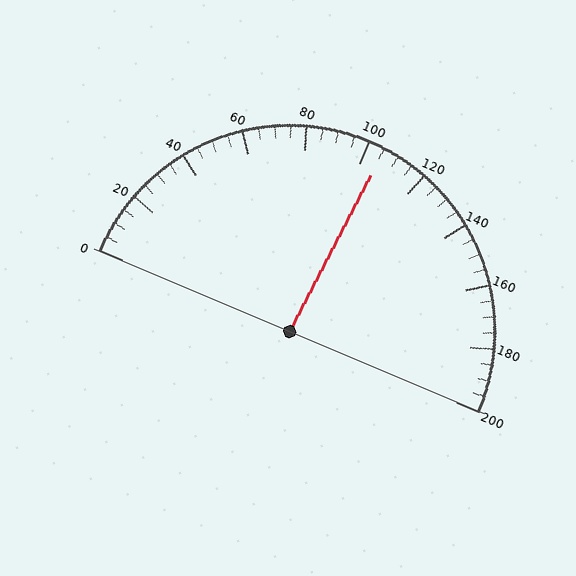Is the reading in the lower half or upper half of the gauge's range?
The reading is in the upper half of the range (0 to 200).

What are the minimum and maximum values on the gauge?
The gauge ranges from 0 to 200.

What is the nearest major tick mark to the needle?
The nearest major tick mark is 100.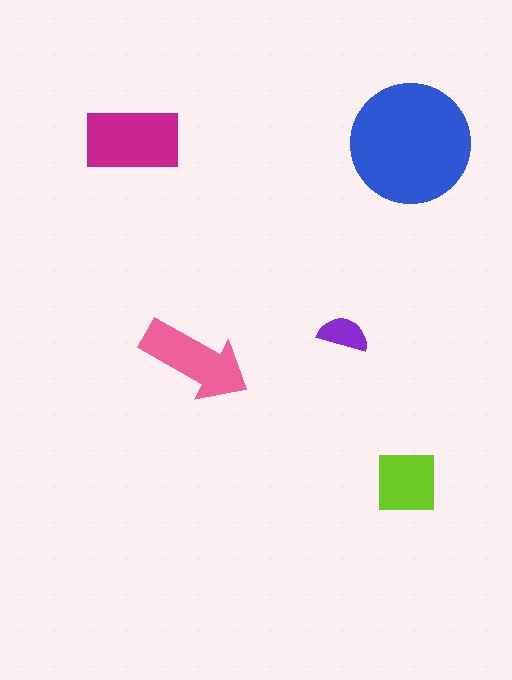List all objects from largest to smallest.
The blue circle, the magenta rectangle, the pink arrow, the lime square, the purple semicircle.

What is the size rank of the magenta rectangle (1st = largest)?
2nd.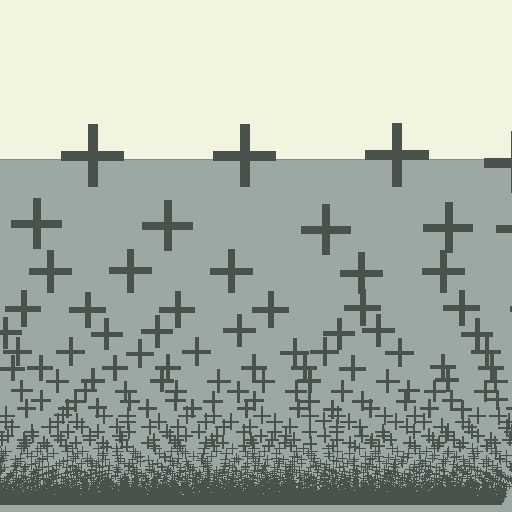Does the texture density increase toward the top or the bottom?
Density increases toward the bottom.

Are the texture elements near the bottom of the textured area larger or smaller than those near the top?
Smaller. The gradient is inverted — elements near the bottom are smaller and denser.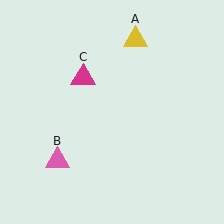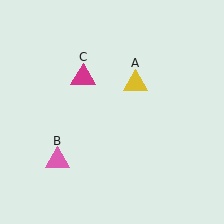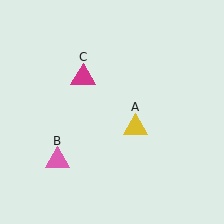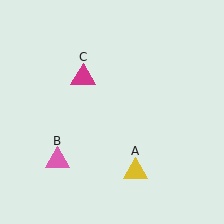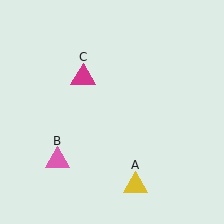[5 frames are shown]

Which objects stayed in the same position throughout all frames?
Pink triangle (object B) and magenta triangle (object C) remained stationary.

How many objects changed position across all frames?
1 object changed position: yellow triangle (object A).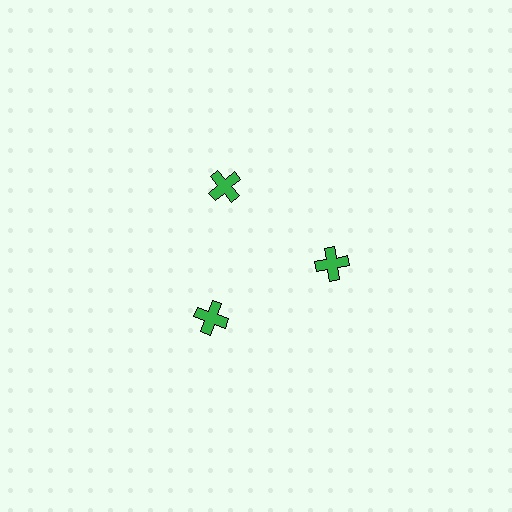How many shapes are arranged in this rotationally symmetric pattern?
There are 3 shapes, arranged in 3 groups of 1.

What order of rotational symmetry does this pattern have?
This pattern has 3-fold rotational symmetry.